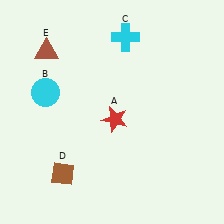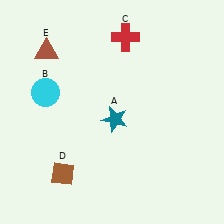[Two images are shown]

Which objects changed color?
A changed from red to teal. C changed from cyan to red.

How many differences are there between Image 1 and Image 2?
There are 2 differences between the two images.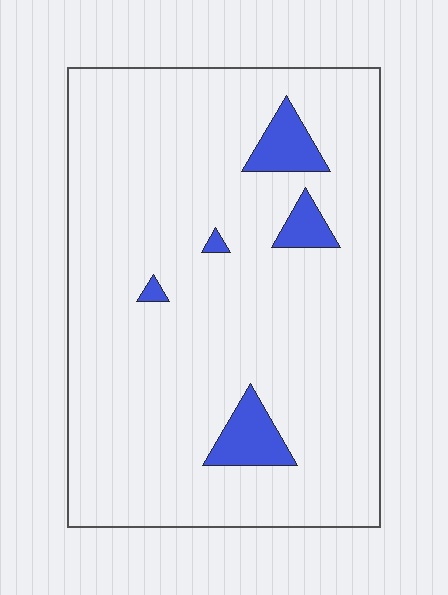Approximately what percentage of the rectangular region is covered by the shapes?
Approximately 5%.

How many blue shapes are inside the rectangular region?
5.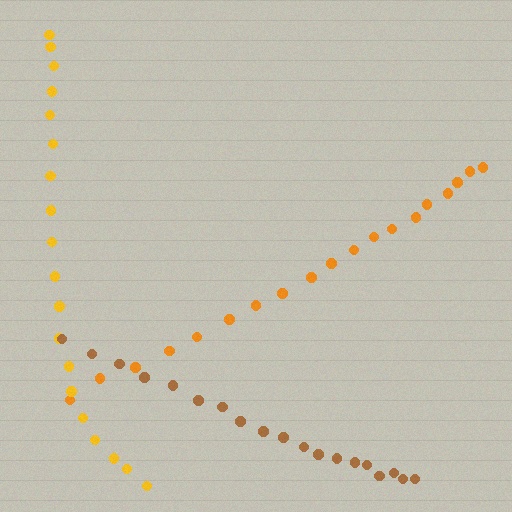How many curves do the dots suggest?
There are 3 distinct paths.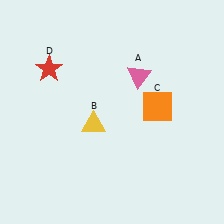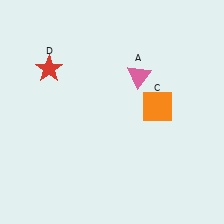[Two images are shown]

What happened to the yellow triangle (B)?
The yellow triangle (B) was removed in Image 2. It was in the bottom-left area of Image 1.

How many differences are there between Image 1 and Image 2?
There is 1 difference between the two images.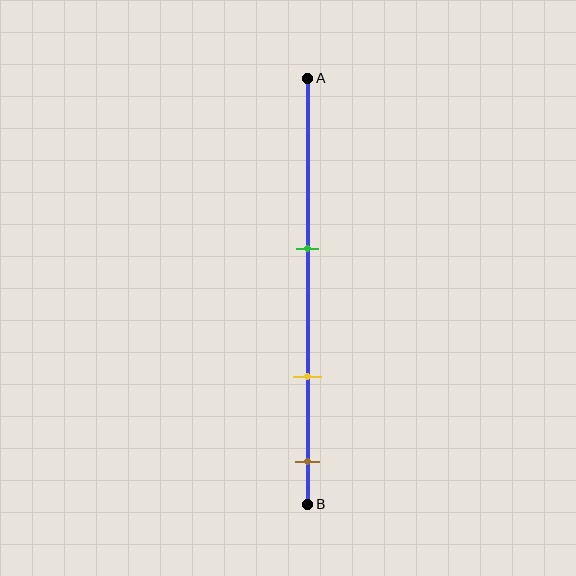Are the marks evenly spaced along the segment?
Yes, the marks are approximately evenly spaced.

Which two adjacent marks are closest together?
The yellow and brown marks are the closest adjacent pair.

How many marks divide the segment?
There are 3 marks dividing the segment.